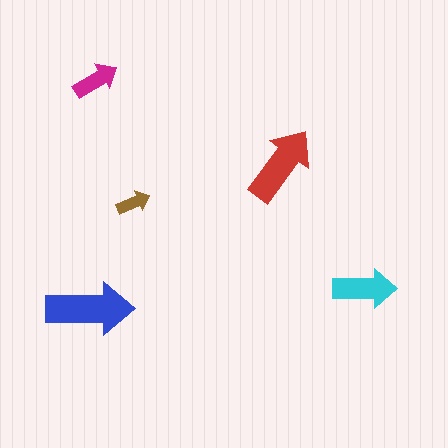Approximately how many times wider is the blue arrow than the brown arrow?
About 2.5 times wider.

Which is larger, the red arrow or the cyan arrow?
The red one.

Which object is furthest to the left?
The blue arrow is leftmost.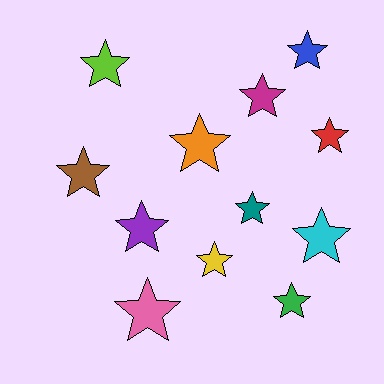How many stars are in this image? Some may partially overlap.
There are 12 stars.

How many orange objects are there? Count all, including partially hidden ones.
There is 1 orange object.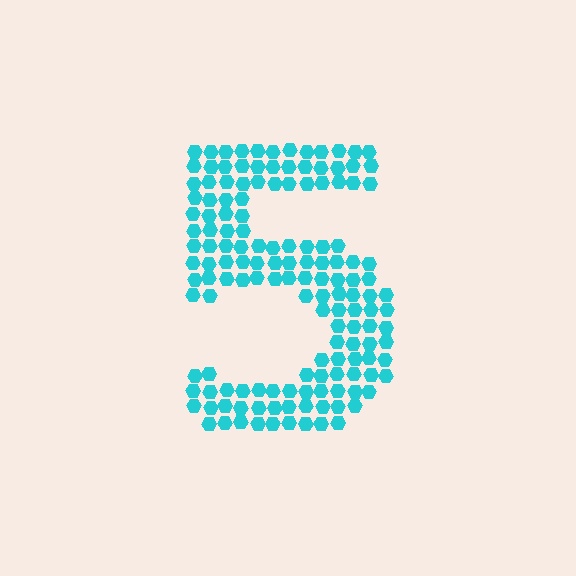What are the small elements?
The small elements are hexagons.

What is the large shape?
The large shape is the digit 5.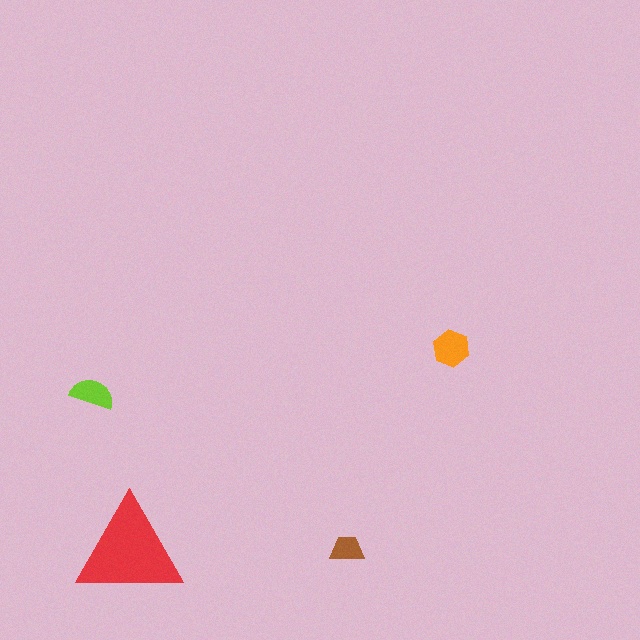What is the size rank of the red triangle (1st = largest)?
1st.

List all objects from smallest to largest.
The brown trapezoid, the lime semicircle, the orange hexagon, the red triangle.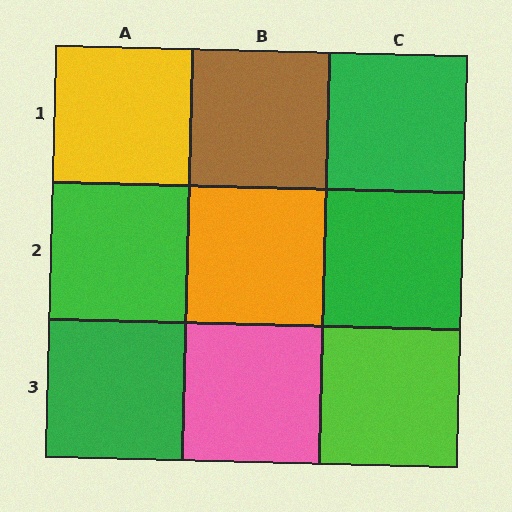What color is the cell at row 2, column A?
Green.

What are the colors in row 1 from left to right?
Yellow, brown, green.